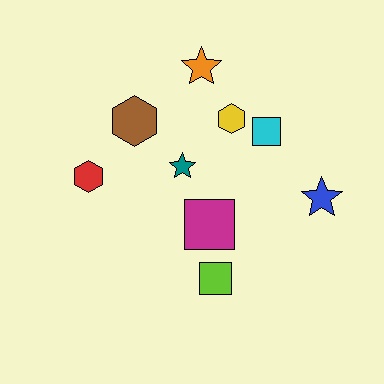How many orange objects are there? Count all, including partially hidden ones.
There is 1 orange object.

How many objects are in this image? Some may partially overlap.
There are 9 objects.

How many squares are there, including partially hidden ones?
There are 3 squares.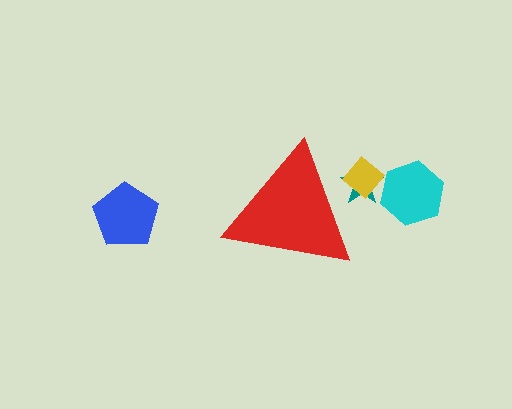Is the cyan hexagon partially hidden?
No, the cyan hexagon is fully visible.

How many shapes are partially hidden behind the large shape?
2 shapes are partially hidden.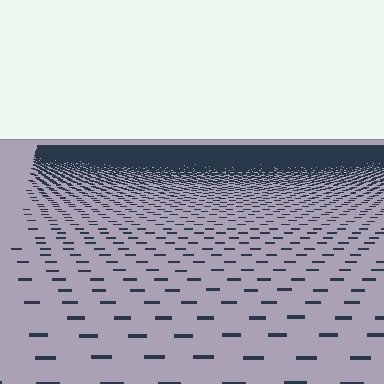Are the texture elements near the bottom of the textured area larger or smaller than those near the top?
Larger. Near the bottom, elements are closer to the viewer and appear at a bigger on-screen size.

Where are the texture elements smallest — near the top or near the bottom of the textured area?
Near the top.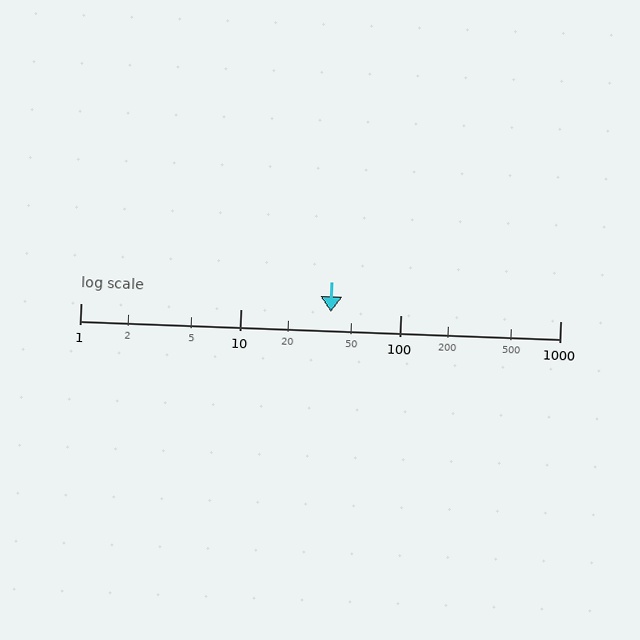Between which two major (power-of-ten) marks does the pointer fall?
The pointer is between 10 and 100.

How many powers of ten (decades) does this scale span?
The scale spans 3 decades, from 1 to 1000.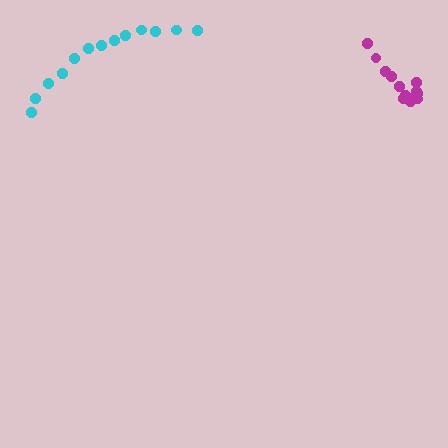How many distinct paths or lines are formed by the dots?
There are 2 distinct paths.